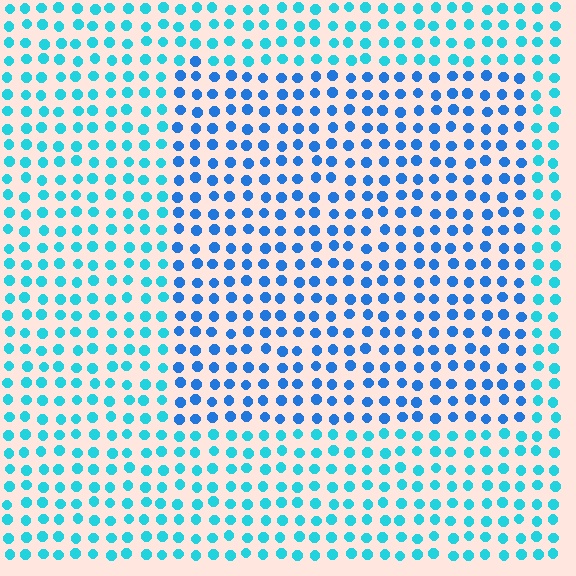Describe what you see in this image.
The image is filled with small cyan elements in a uniform arrangement. A rectangle-shaped region is visible where the elements are tinted to a slightly different hue, forming a subtle color boundary.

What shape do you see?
I see a rectangle.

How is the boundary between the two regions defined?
The boundary is defined purely by a slight shift in hue (about 29 degrees). Spacing, size, and orientation are identical on both sides.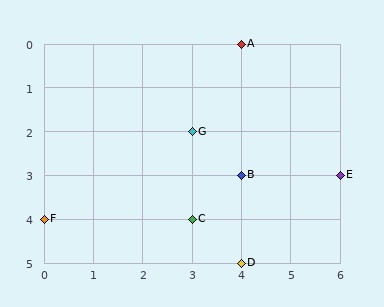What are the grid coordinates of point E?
Point E is at grid coordinates (6, 3).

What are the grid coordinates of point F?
Point F is at grid coordinates (0, 4).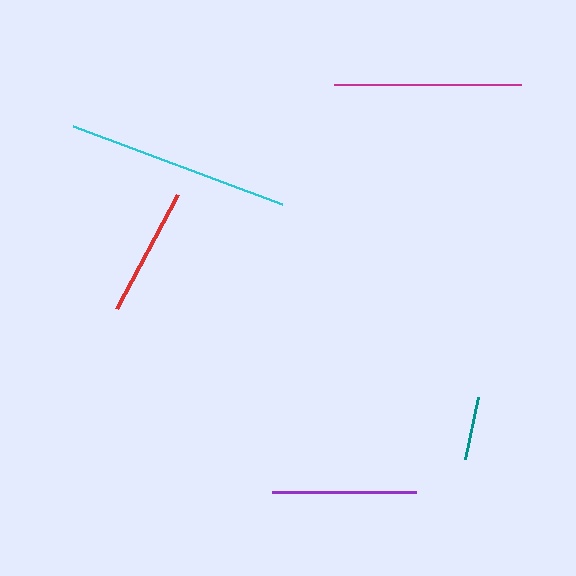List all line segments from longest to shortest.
From longest to shortest: cyan, magenta, purple, red, teal.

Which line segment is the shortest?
The teal line is the shortest at approximately 63 pixels.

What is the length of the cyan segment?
The cyan segment is approximately 223 pixels long.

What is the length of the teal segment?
The teal segment is approximately 63 pixels long.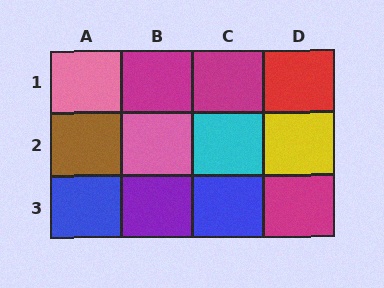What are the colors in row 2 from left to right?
Brown, pink, cyan, yellow.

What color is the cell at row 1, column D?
Red.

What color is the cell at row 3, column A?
Blue.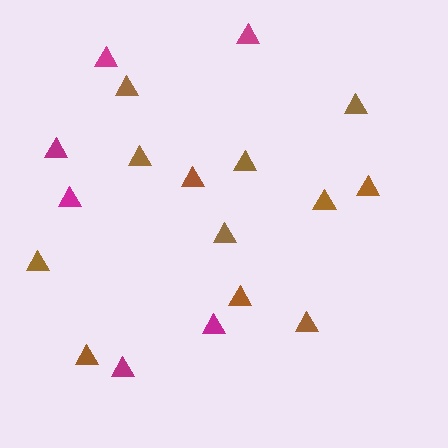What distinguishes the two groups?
There are 2 groups: one group of magenta triangles (6) and one group of brown triangles (12).